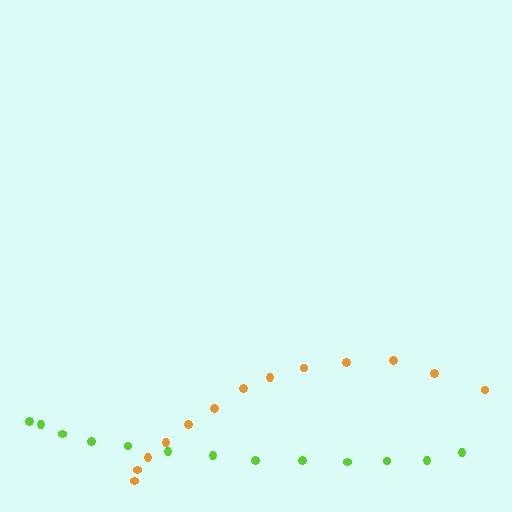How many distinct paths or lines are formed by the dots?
There are 2 distinct paths.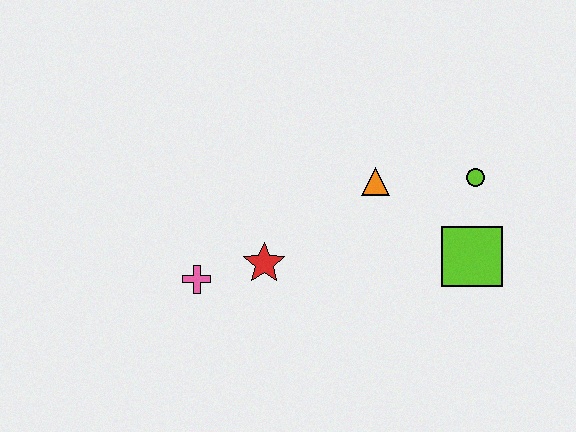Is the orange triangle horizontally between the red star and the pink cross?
No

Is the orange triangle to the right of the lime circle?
No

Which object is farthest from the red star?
The lime circle is farthest from the red star.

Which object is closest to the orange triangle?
The lime circle is closest to the orange triangle.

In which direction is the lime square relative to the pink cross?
The lime square is to the right of the pink cross.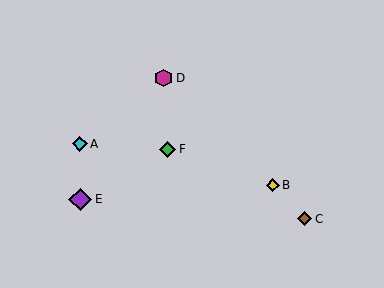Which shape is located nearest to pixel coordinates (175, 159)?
The green diamond (labeled F) at (167, 149) is nearest to that location.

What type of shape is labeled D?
Shape D is a magenta hexagon.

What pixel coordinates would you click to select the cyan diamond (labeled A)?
Click at (80, 144) to select the cyan diamond A.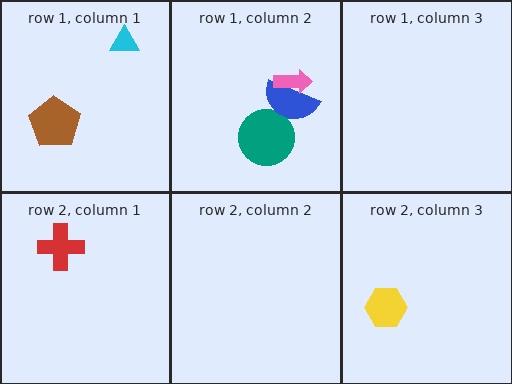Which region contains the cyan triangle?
The row 1, column 1 region.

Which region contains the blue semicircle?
The row 1, column 2 region.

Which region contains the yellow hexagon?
The row 2, column 3 region.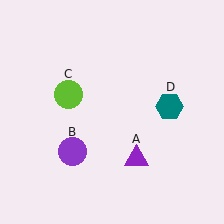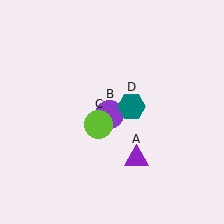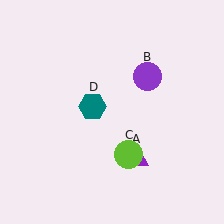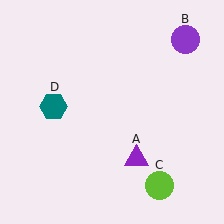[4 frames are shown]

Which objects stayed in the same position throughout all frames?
Purple triangle (object A) remained stationary.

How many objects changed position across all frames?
3 objects changed position: purple circle (object B), lime circle (object C), teal hexagon (object D).